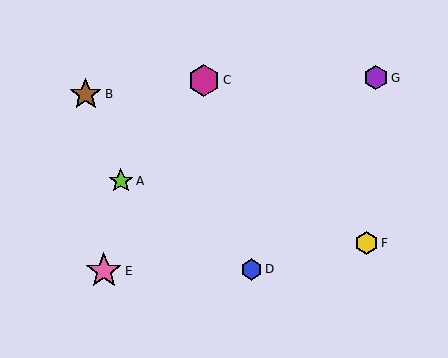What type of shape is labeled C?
Shape C is a magenta hexagon.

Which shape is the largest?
The pink star (labeled E) is the largest.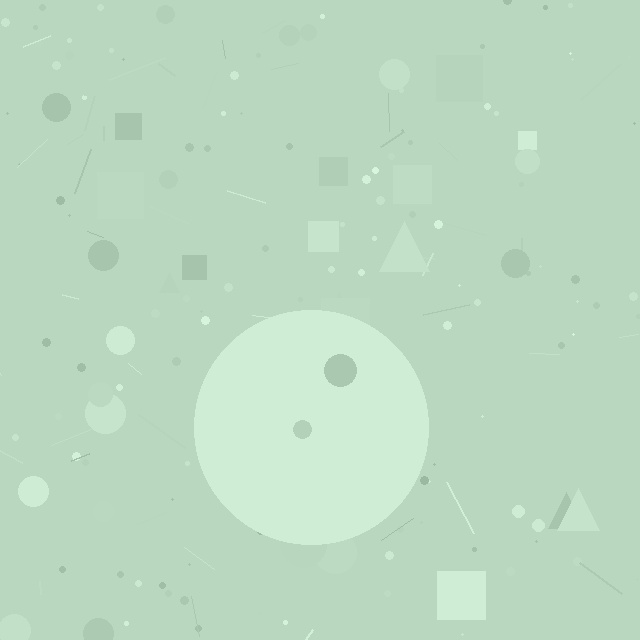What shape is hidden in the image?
A circle is hidden in the image.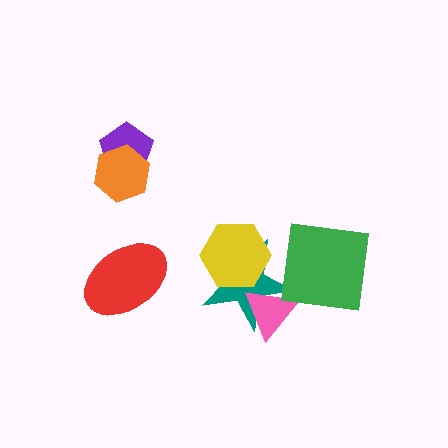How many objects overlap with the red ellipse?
0 objects overlap with the red ellipse.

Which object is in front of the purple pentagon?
The orange hexagon is in front of the purple pentagon.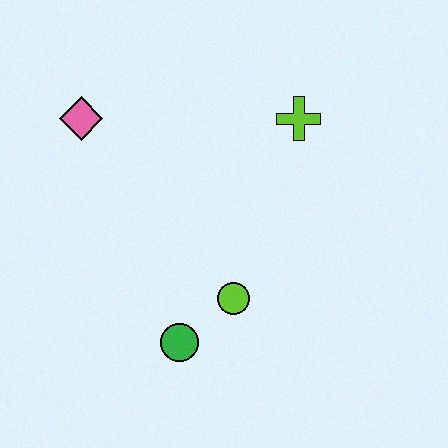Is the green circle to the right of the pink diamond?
Yes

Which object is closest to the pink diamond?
The lime cross is closest to the pink diamond.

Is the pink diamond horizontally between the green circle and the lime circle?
No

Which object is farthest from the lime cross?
The green circle is farthest from the lime cross.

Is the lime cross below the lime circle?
No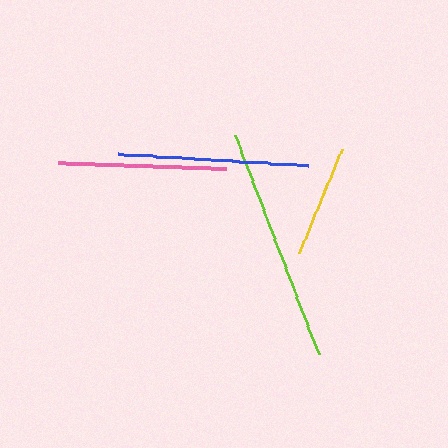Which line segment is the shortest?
The yellow line is the shortest at approximately 112 pixels.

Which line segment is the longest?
The lime line is the longest at approximately 234 pixels.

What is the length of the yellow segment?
The yellow segment is approximately 112 pixels long.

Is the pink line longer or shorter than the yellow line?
The pink line is longer than the yellow line.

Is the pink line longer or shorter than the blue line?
The blue line is longer than the pink line.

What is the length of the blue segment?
The blue segment is approximately 190 pixels long.